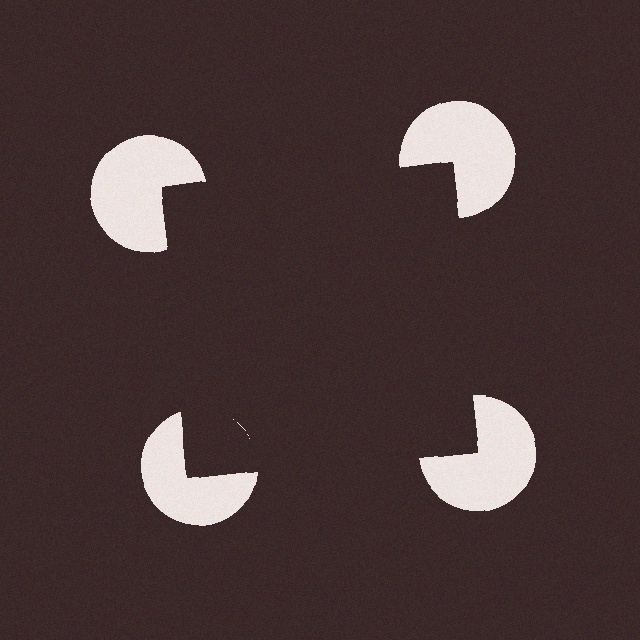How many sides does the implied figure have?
4 sides.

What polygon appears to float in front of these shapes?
An illusory square — its edges are inferred from the aligned wedge cuts in the pac-man discs, not physically drawn.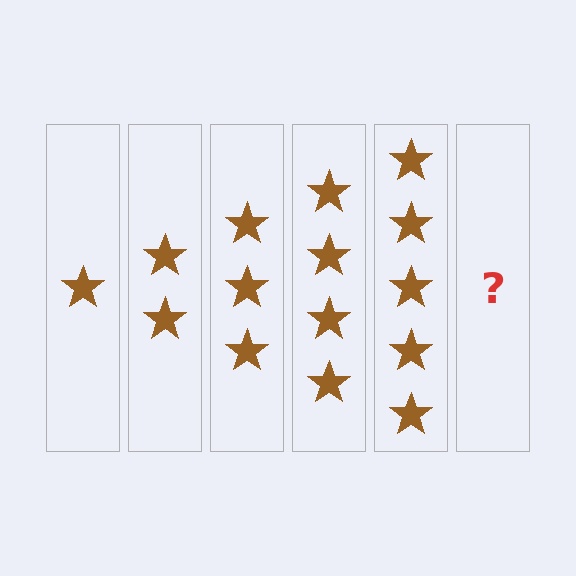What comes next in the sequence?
The next element should be 6 stars.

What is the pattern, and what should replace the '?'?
The pattern is that each step adds one more star. The '?' should be 6 stars.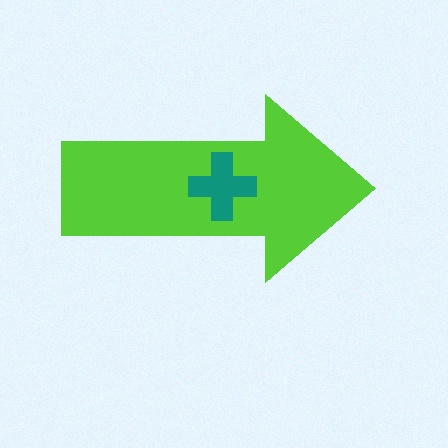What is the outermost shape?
The lime arrow.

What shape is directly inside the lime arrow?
The teal cross.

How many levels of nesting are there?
2.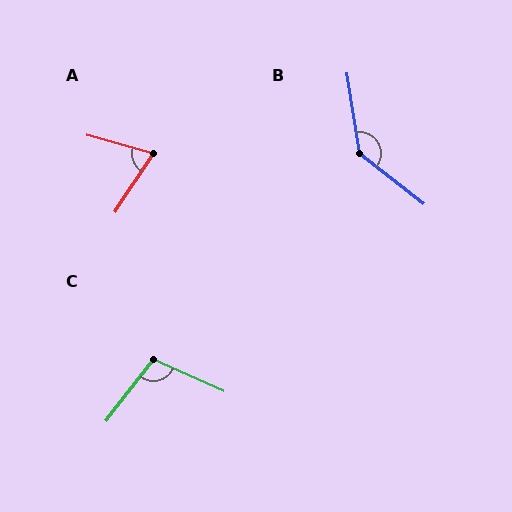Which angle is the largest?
B, at approximately 137 degrees.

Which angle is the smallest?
A, at approximately 72 degrees.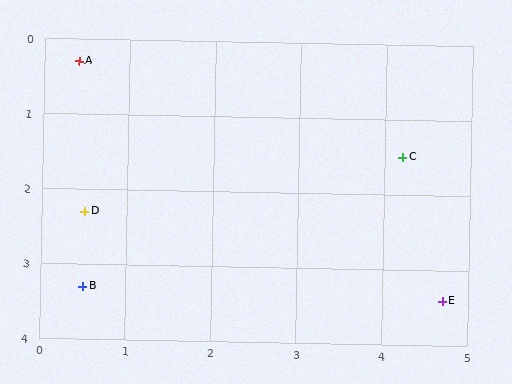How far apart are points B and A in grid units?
Points B and A are about 3.0 grid units apart.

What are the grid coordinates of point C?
Point C is at approximately (4.2, 1.5).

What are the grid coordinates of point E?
Point E is at approximately (4.7, 3.4).